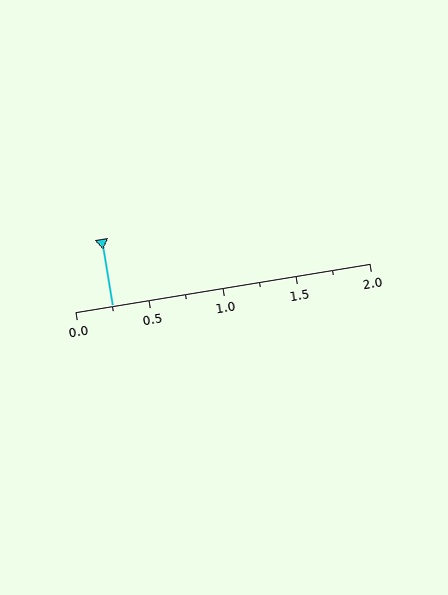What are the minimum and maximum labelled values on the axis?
The axis runs from 0.0 to 2.0.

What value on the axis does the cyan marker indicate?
The marker indicates approximately 0.25.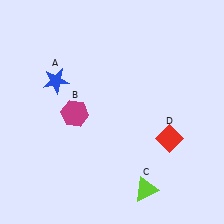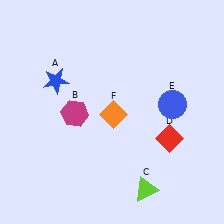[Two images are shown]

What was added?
A blue circle (E), an orange diamond (F) were added in Image 2.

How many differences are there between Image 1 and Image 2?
There are 2 differences between the two images.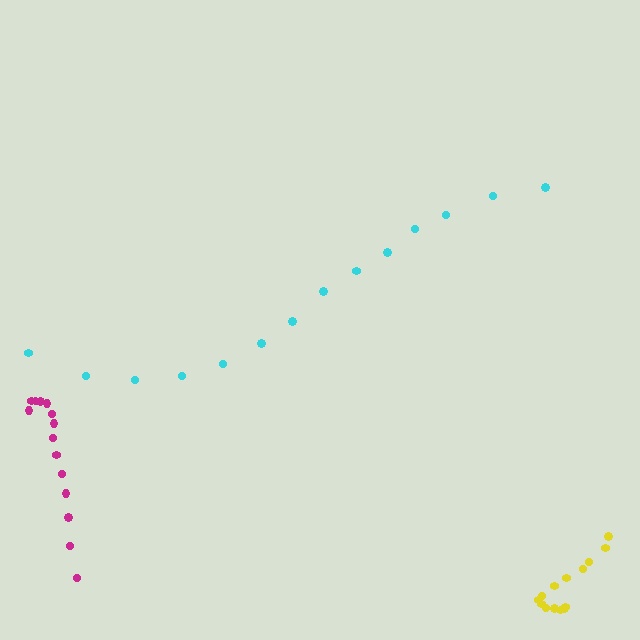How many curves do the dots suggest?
There are 3 distinct paths.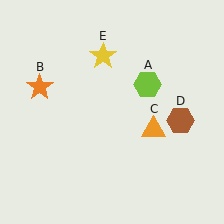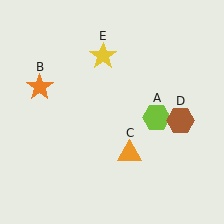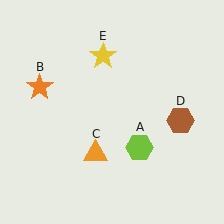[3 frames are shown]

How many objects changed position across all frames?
2 objects changed position: lime hexagon (object A), orange triangle (object C).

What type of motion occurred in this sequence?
The lime hexagon (object A), orange triangle (object C) rotated clockwise around the center of the scene.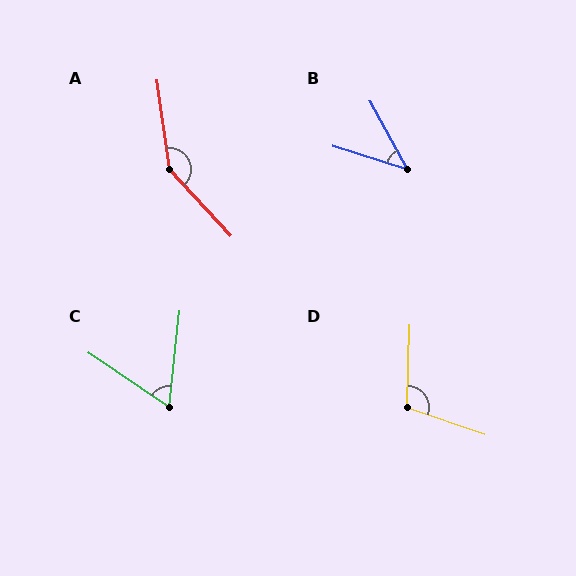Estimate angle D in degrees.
Approximately 107 degrees.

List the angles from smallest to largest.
B (43°), C (62°), D (107°), A (145°).